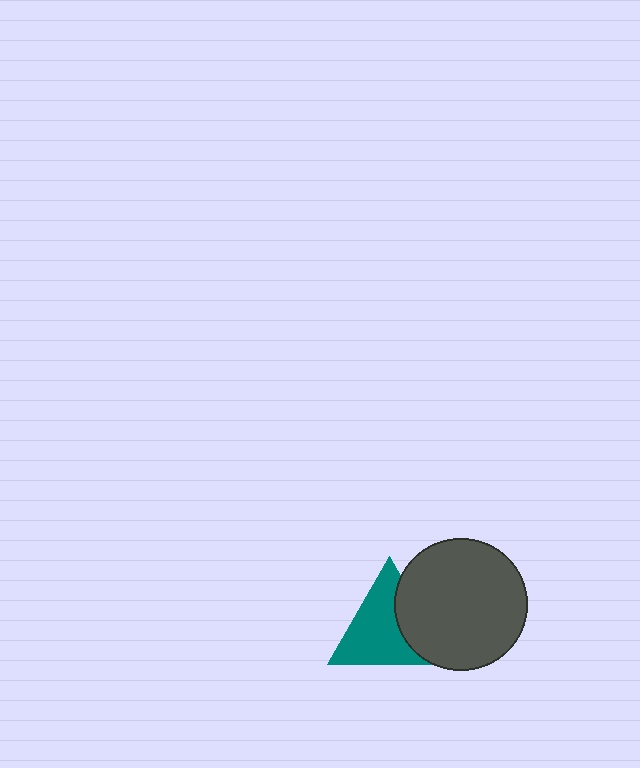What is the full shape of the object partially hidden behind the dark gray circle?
The partially hidden object is a teal triangle.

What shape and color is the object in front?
The object in front is a dark gray circle.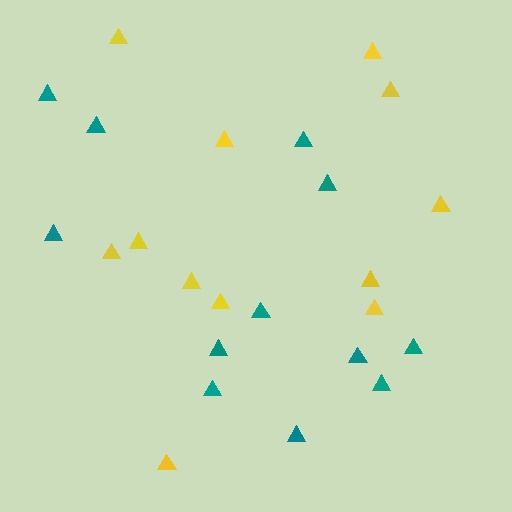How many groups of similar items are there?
There are 2 groups: one group of yellow triangles (12) and one group of teal triangles (12).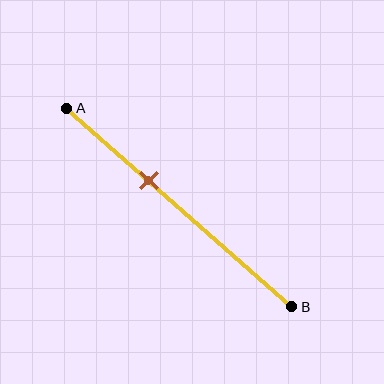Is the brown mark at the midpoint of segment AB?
No, the mark is at about 35% from A, not at the 50% midpoint.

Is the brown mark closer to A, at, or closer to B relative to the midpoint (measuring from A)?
The brown mark is closer to point A than the midpoint of segment AB.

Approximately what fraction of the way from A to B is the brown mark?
The brown mark is approximately 35% of the way from A to B.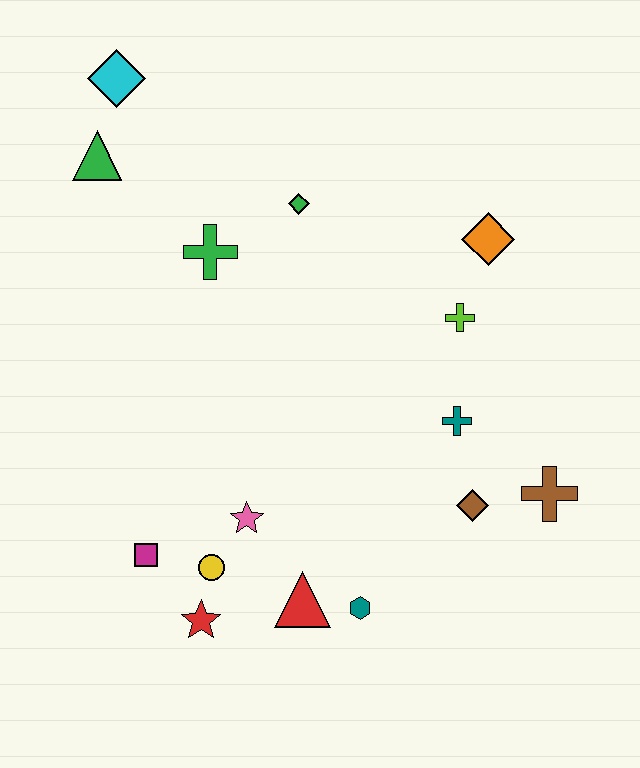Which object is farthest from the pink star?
The cyan diamond is farthest from the pink star.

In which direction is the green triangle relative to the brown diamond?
The green triangle is to the left of the brown diamond.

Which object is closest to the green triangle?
The cyan diamond is closest to the green triangle.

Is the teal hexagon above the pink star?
No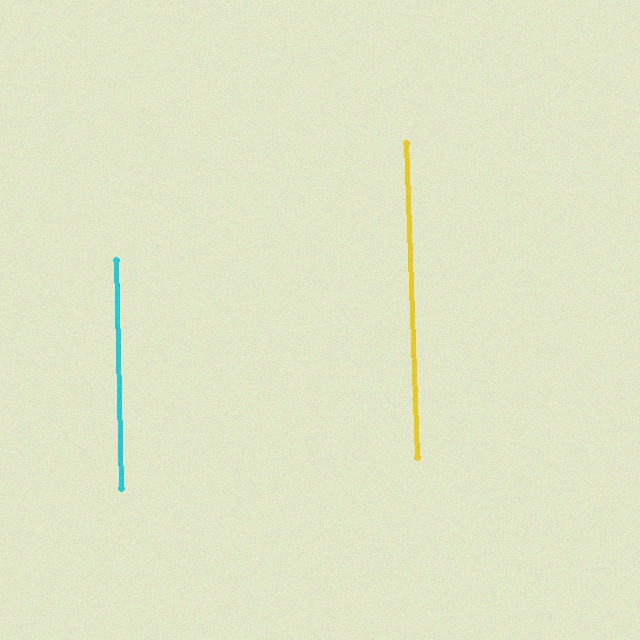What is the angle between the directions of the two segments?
Approximately 1 degree.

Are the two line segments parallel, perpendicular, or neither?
Parallel — their directions differ by only 0.7°.